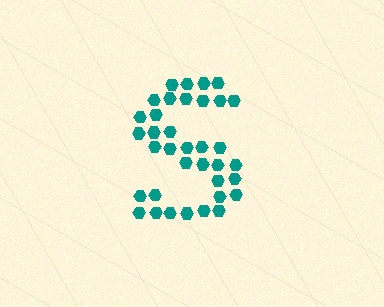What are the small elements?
The small elements are hexagons.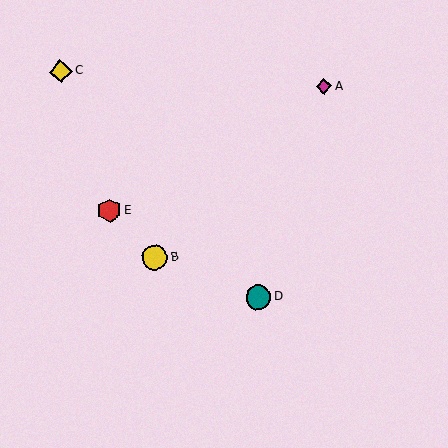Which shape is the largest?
The yellow circle (labeled B) is the largest.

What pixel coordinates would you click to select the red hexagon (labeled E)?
Click at (109, 211) to select the red hexagon E.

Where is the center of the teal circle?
The center of the teal circle is at (258, 297).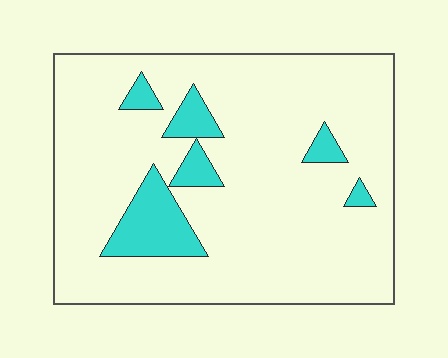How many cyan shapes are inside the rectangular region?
6.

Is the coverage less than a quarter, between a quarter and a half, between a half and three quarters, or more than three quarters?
Less than a quarter.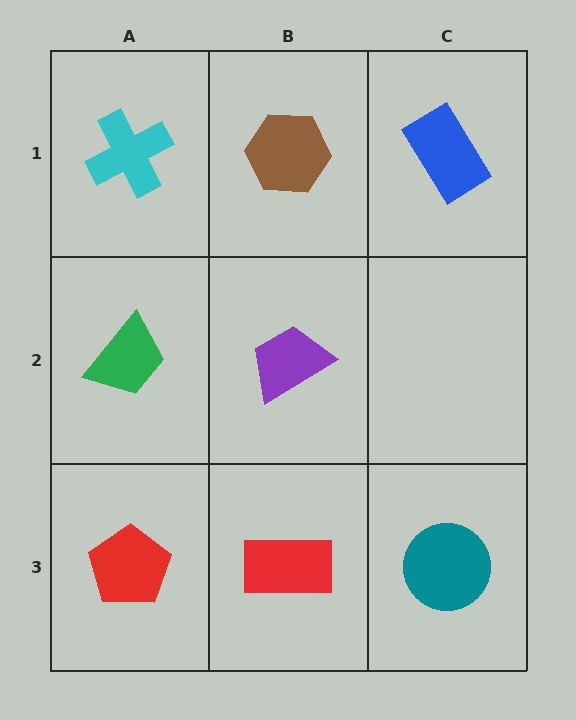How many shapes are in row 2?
2 shapes.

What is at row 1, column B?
A brown hexagon.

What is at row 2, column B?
A purple trapezoid.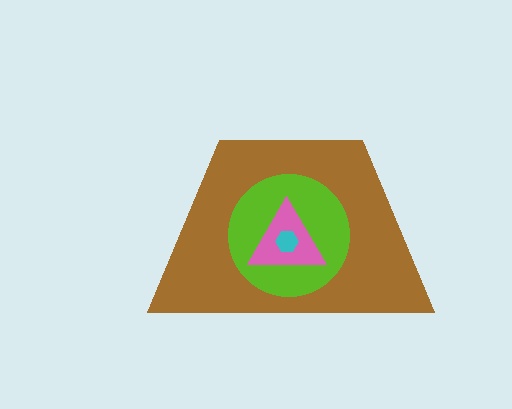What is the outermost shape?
The brown trapezoid.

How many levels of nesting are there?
4.